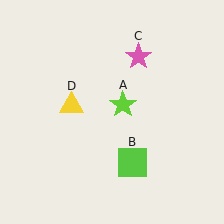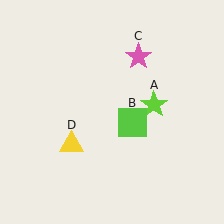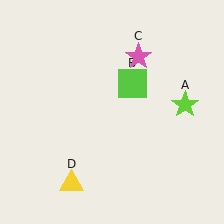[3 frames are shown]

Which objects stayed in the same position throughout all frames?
Pink star (object C) remained stationary.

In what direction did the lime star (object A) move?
The lime star (object A) moved right.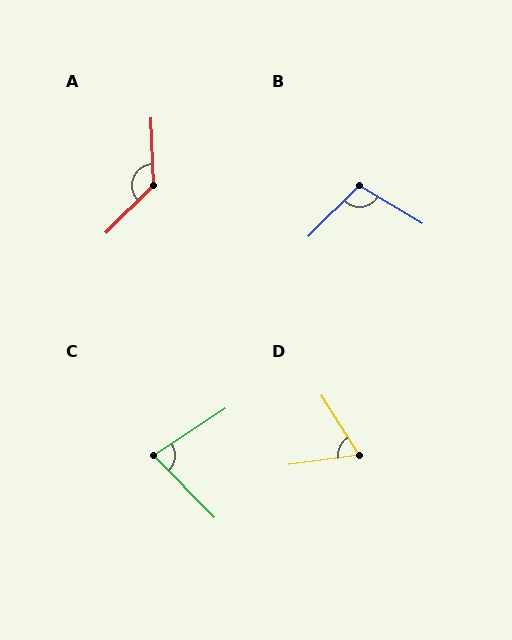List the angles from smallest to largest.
D (65°), C (79°), B (105°), A (132°).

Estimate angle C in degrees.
Approximately 79 degrees.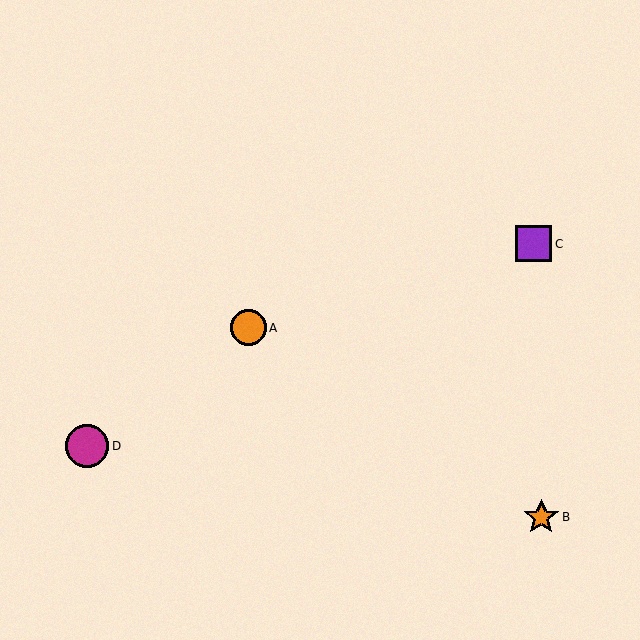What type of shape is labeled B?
Shape B is an orange star.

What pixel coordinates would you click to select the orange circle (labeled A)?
Click at (248, 328) to select the orange circle A.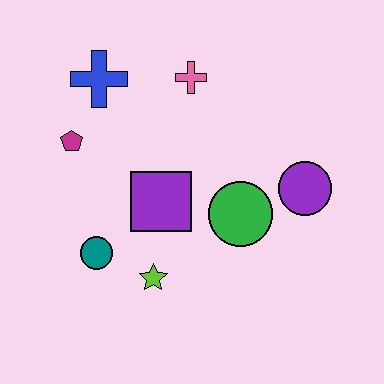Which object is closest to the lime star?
The teal circle is closest to the lime star.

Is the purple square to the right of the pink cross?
No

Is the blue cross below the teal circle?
No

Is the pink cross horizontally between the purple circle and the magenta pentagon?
Yes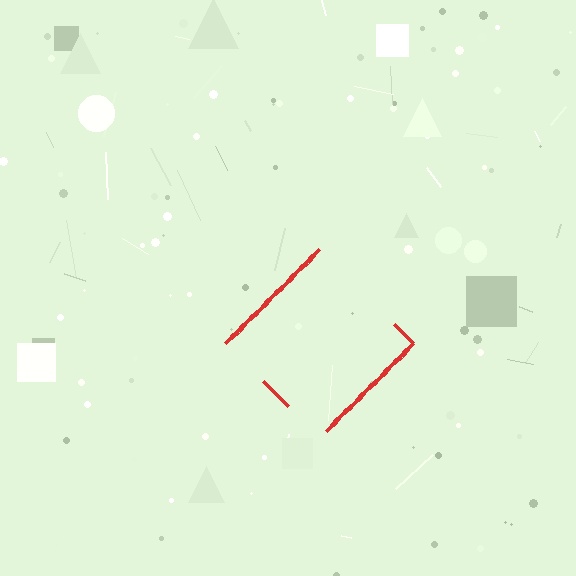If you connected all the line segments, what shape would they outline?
They would outline a diamond.